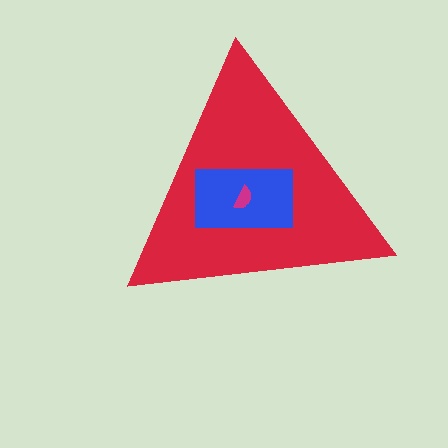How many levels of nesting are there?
3.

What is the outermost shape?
The red triangle.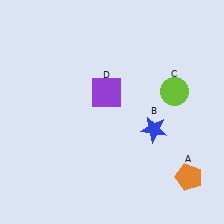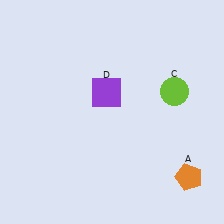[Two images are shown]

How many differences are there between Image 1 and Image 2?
There is 1 difference between the two images.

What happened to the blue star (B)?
The blue star (B) was removed in Image 2. It was in the bottom-right area of Image 1.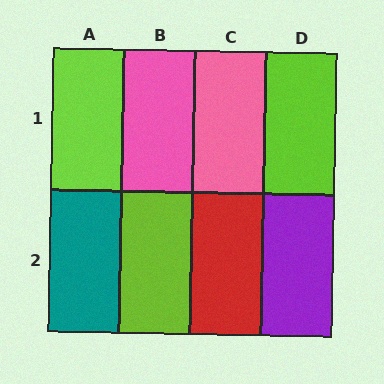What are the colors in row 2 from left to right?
Teal, lime, red, purple.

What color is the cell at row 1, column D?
Lime.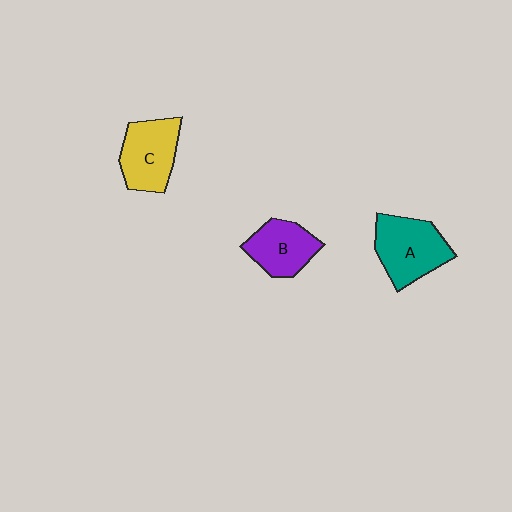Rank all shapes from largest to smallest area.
From largest to smallest: A (teal), C (yellow), B (purple).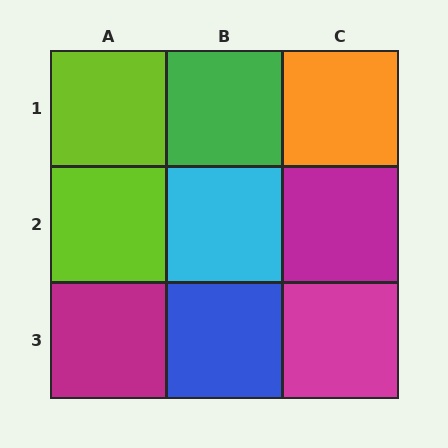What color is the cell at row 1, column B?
Green.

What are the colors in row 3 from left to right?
Magenta, blue, magenta.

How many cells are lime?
2 cells are lime.